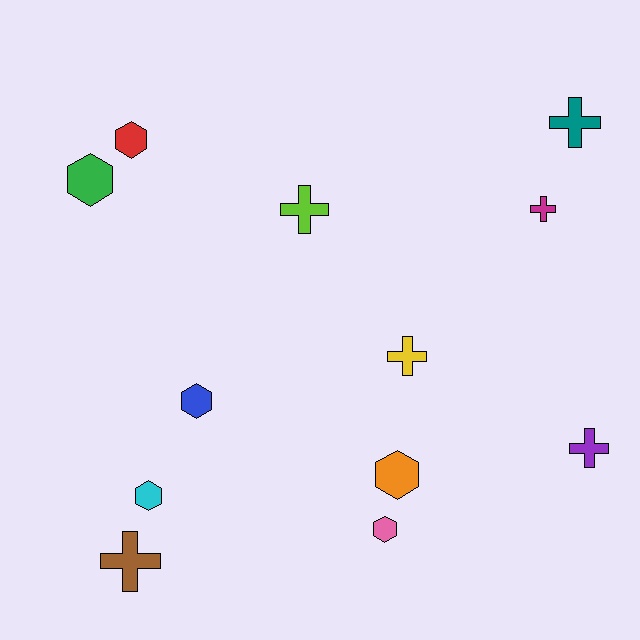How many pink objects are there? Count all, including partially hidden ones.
There is 1 pink object.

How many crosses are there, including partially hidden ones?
There are 6 crosses.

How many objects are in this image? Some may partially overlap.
There are 12 objects.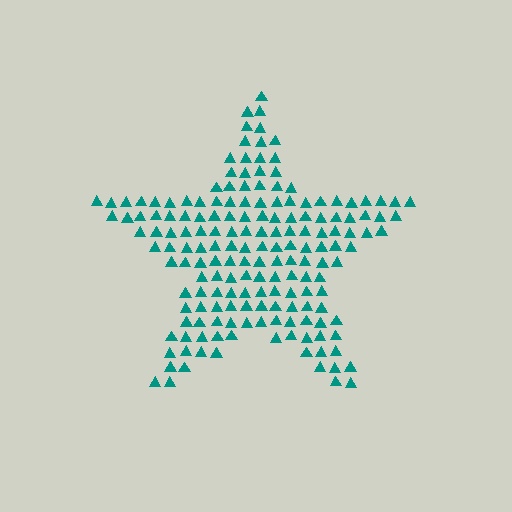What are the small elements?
The small elements are triangles.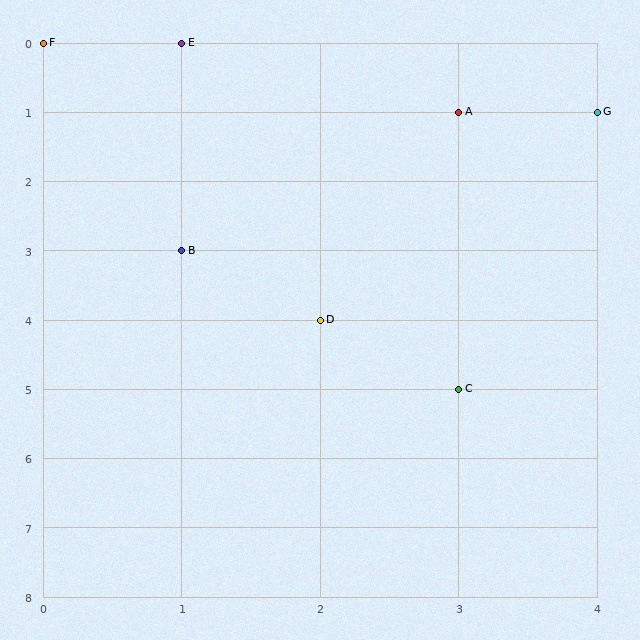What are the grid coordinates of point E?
Point E is at grid coordinates (1, 0).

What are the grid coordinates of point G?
Point G is at grid coordinates (4, 1).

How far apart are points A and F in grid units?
Points A and F are 3 columns and 1 row apart (about 3.2 grid units diagonally).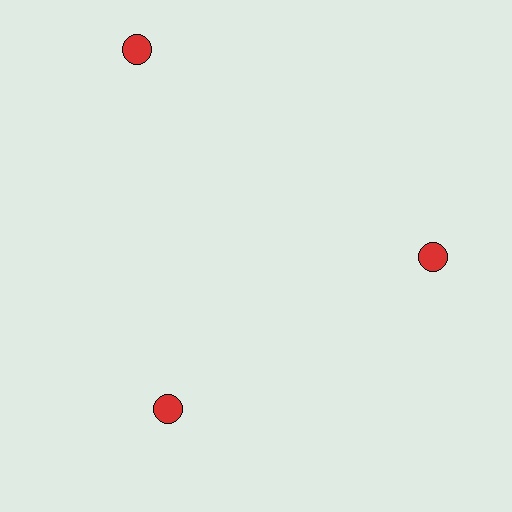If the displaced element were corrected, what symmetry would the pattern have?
It would have 3-fold rotational symmetry — the pattern would map onto itself every 120 degrees.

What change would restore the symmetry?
The symmetry would be restored by moving it inward, back onto the ring so that all 3 circles sit at equal angles and equal distance from the center.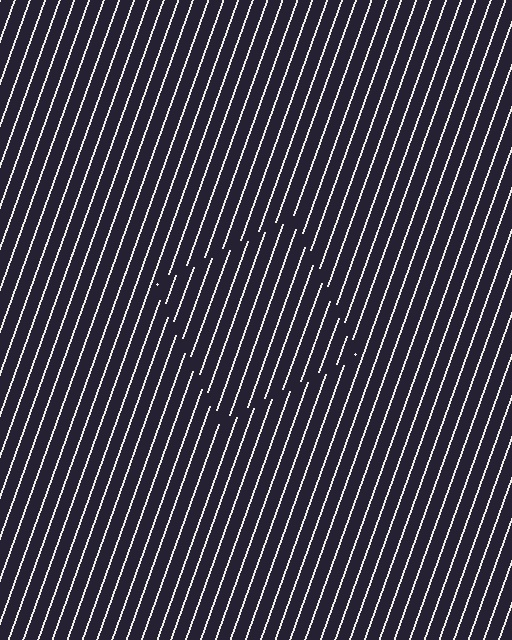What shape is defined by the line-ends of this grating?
An illusory square. The interior of the shape contains the same grating, shifted by half a period — the contour is defined by the phase discontinuity where line-ends from the inner and outer gratings abut.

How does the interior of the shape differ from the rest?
The interior of the shape contains the same grating, shifted by half a period — the contour is defined by the phase discontinuity where line-ends from the inner and outer gratings abut.